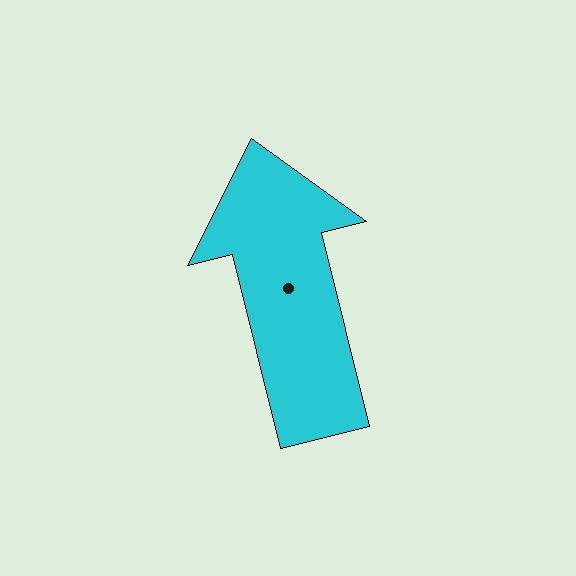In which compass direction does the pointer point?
North.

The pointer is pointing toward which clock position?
Roughly 12 o'clock.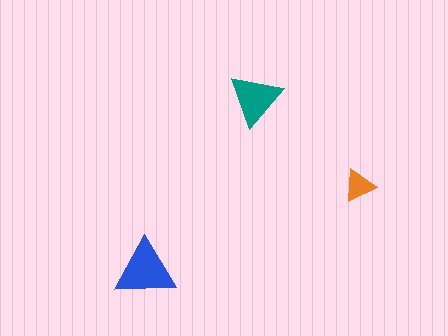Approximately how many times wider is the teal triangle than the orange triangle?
About 1.5 times wider.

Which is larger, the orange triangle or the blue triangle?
The blue one.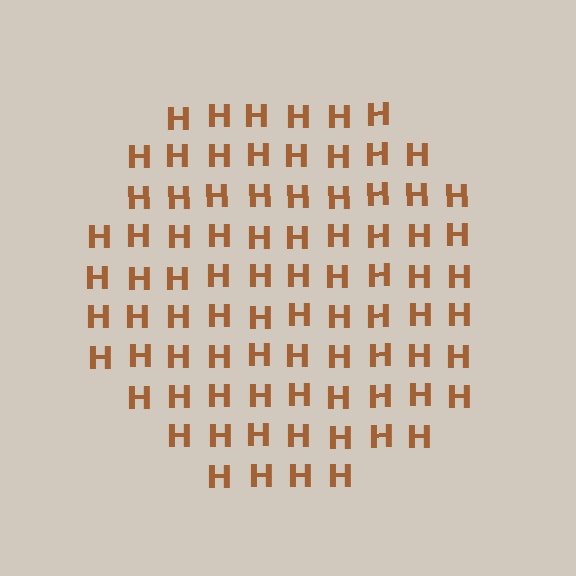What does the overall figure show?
The overall figure shows a circle.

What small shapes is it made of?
It is made of small letter H's.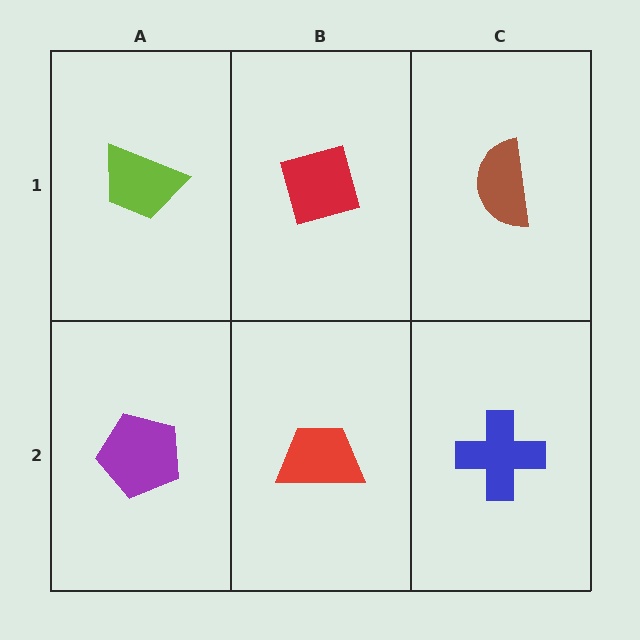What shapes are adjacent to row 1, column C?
A blue cross (row 2, column C), a red diamond (row 1, column B).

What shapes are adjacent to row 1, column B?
A red trapezoid (row 2, column B), a lime trapezoid (row 1, column A), a brown semicircle (row 1, column C).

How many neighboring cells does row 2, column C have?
2.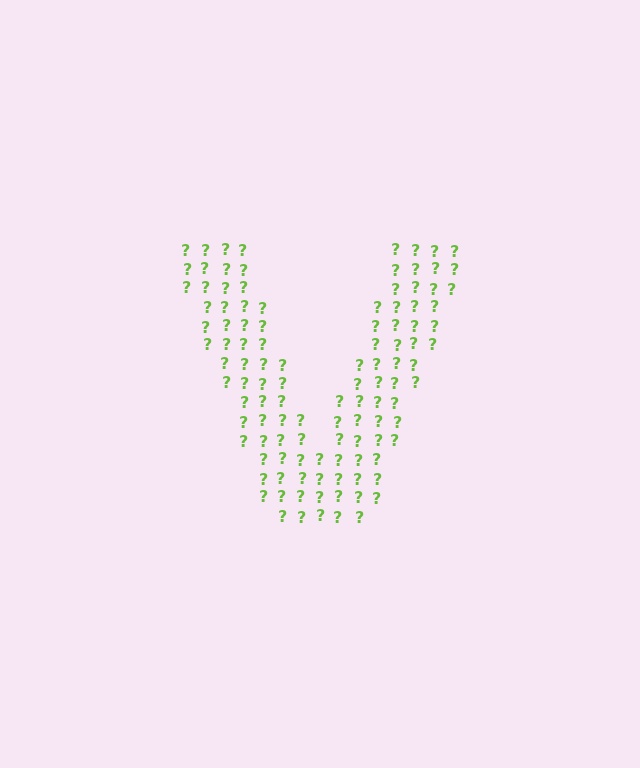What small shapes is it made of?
It is made of small question marks.